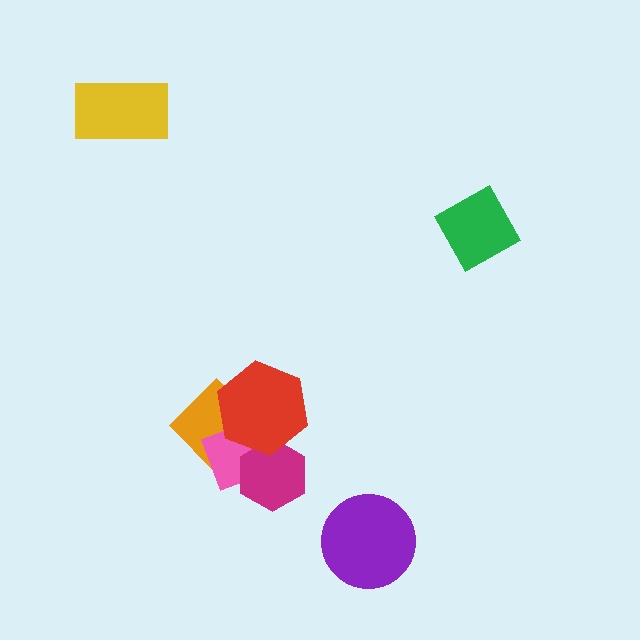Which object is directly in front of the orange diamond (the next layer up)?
The pink diamond is directly in front of the orange diamond.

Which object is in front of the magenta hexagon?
The red hexagon is in front of the magenta hexagon.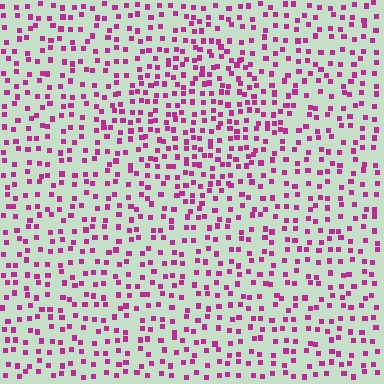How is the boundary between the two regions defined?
The boundary is defined by a change in element density (approximately 1.5x ratio). All elements are the same color, size, and shape.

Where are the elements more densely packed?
The elements are more densely packed inside the diamond boundary.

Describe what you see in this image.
The image contains small magenta elements arranged at two different densities. A diamond-shaped region is visible where the elements are more densely packed than the surrounding area.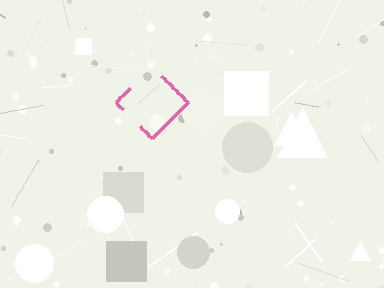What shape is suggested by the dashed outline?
The dashed outline suggests a diamond.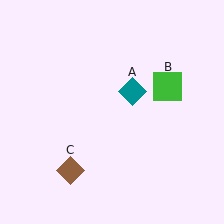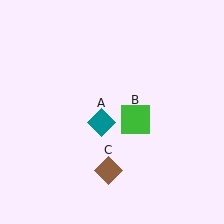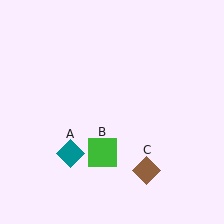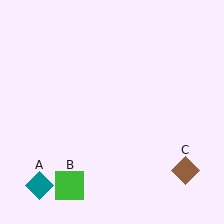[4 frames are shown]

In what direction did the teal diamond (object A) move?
The teal diamond (object A) moved down and to the left.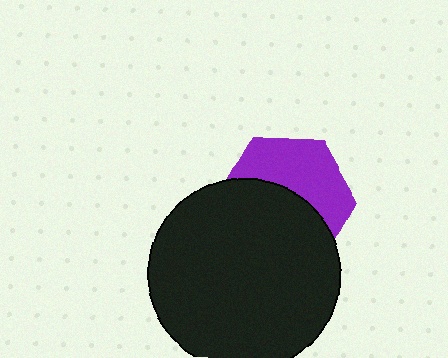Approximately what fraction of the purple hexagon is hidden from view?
Roughly 54% of the purple hexagon is hidden behind the black circle.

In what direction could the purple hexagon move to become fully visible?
The purple hexagon could move up. That would shift it out from behind the black circle entirely.